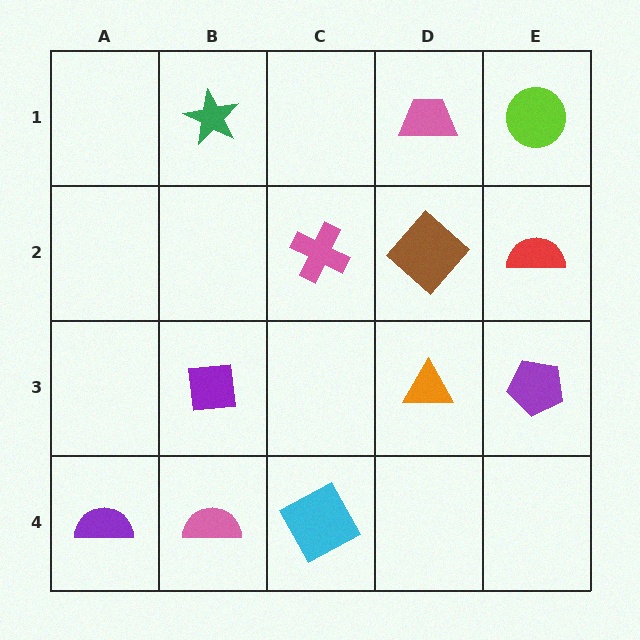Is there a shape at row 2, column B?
No, that cell is empty.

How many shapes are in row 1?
3 shapes.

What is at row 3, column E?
A purple pentagon.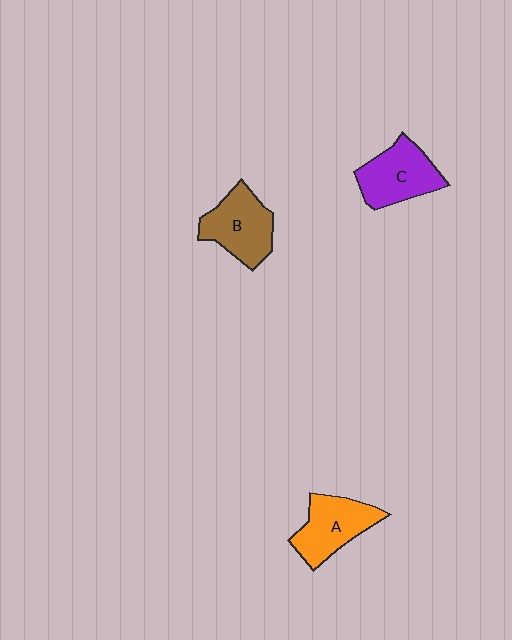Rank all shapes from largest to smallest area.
From largest to smallest: B (brown), C (purple), A (orange).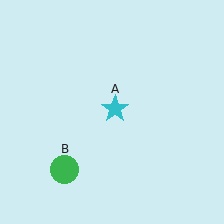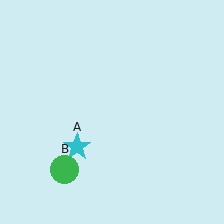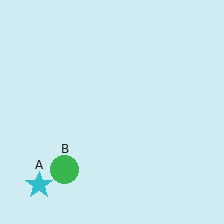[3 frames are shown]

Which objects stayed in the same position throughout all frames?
Green circle (object B) remained stationary.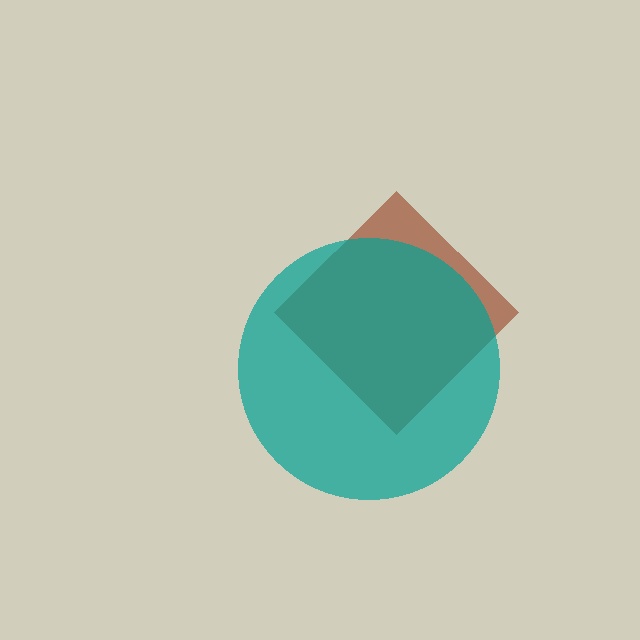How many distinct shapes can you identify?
There are 2 distinct shapes: a brown diamond, a teal circle.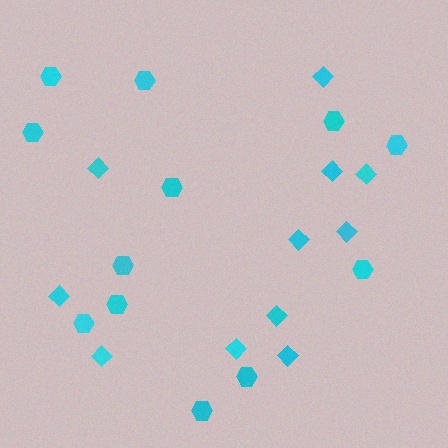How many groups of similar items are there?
There are 2 groups: one group of hexagons (12) and one group of diamonds (11).